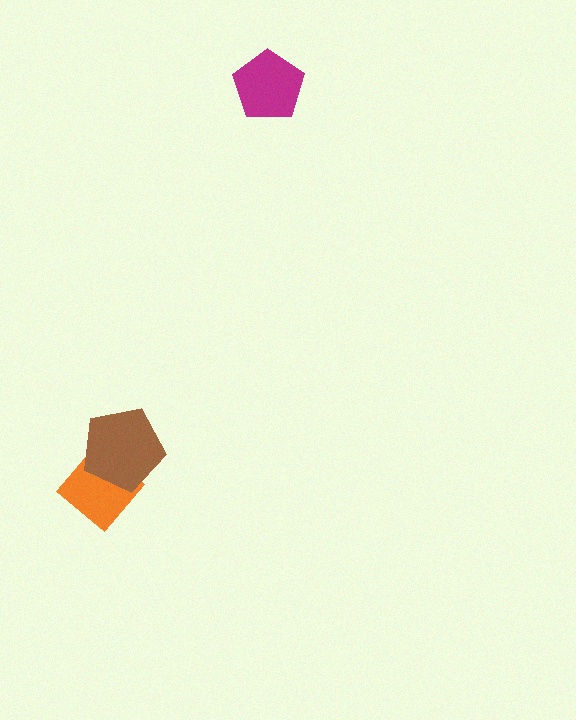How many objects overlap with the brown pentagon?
1 object overlaps with the brown pentagon.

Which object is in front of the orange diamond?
The brown pentagon is in front of the orange diamond.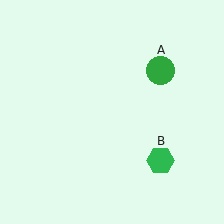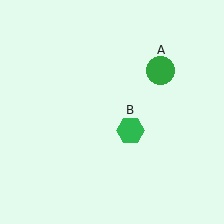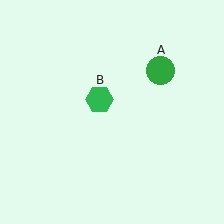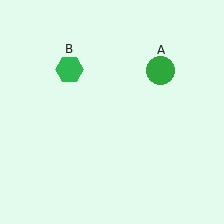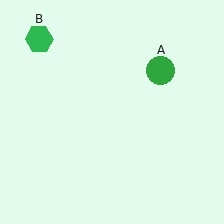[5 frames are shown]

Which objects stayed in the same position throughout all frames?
Green circle (object A) remained stationary.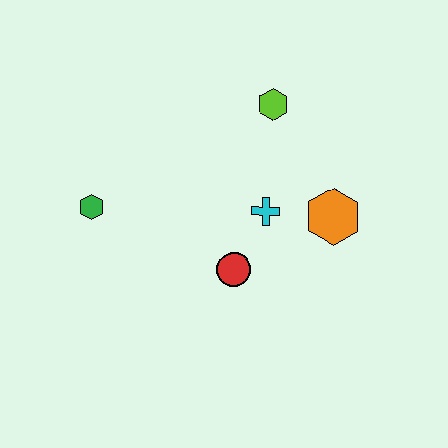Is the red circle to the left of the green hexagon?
No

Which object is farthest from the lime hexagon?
The green hexagon is farthest from the lime hexagon.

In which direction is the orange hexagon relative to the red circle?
The orange hexagon is to the right of the red circle.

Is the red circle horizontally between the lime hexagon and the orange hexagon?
No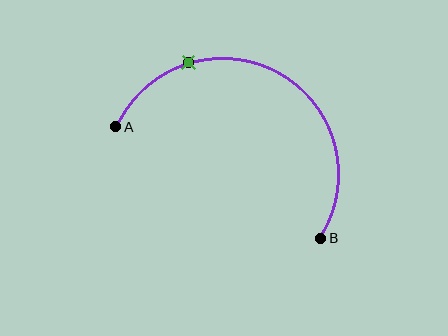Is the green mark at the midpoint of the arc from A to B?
No. The green mark lies on the arc but is closer to endpoint A. The arc midpoint would be at the point on the curve equidistant along the arc from both A and B.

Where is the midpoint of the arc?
The arc midpoint is the point on the curve farthest from the straight line joining A and B. It sits above that line.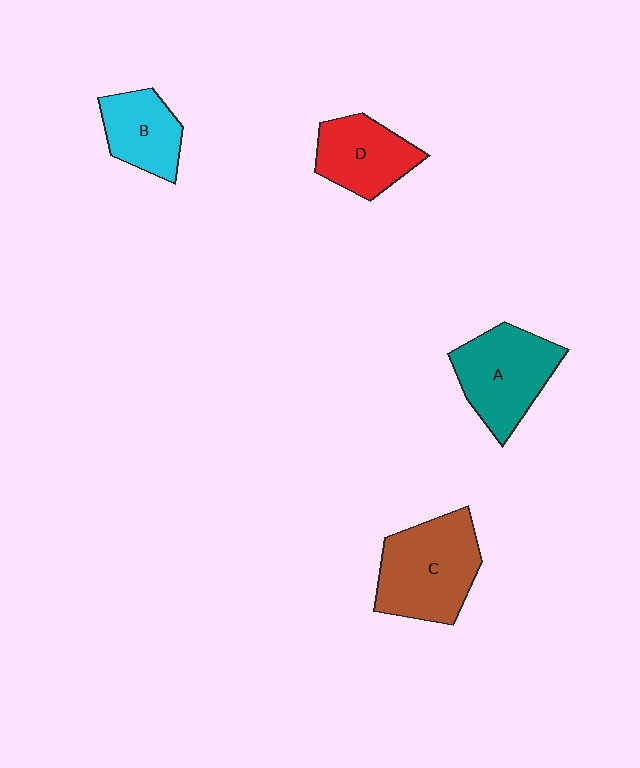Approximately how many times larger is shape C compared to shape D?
Approximately 1.5 times.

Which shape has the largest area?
Shape C (brown).